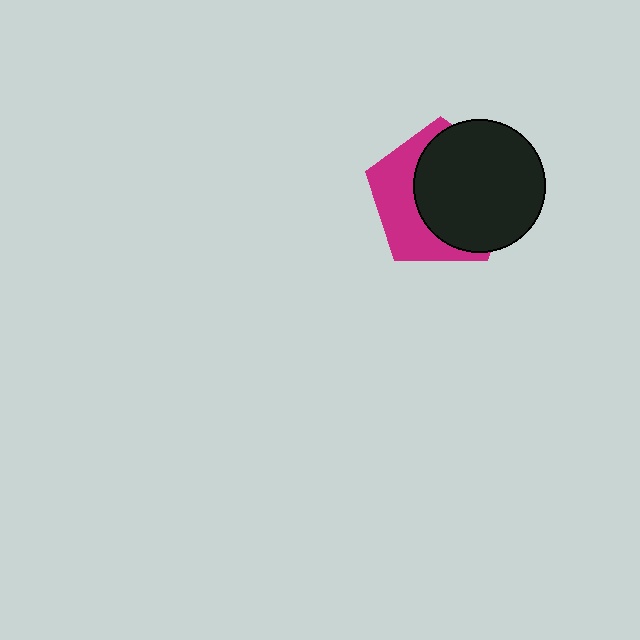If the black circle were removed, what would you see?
You would see the complete magenta pentagon.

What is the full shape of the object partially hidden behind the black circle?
The partially hidden object is a magenta pentagon.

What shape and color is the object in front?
The object in front is a black circle.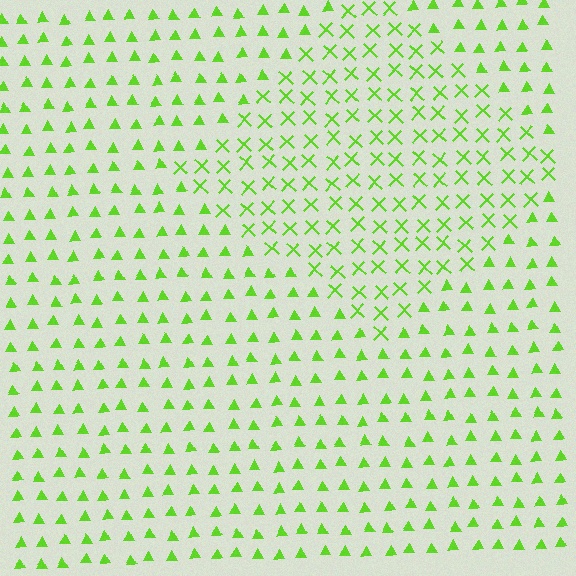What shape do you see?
I see a diamond.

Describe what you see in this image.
The image is filled with small lime elements arranged in a uniform grid. A diamond-shaped region contains X marks, while the surrounding area contains triangles. The boundary is defined purely by the change in element shape.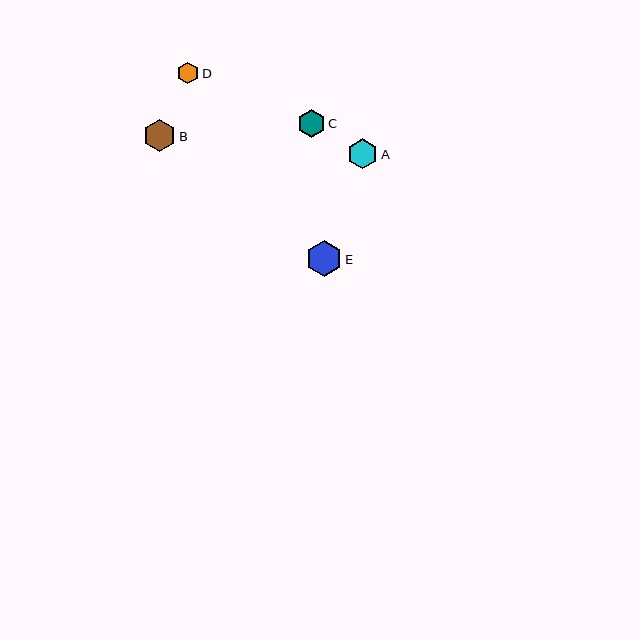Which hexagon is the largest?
Hexagon E is the largest with a size of approximately 36 pixels.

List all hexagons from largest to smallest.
From largest to smallest: E, B, A, C, D.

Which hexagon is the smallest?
Hexagon D is the smallest with a size of approximately 22 pixels.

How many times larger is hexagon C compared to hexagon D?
Hexagon C is approximately 1.3 times the size of hexagon D.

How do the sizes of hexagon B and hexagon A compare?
Hexagon B and hexagon A are approximately the same size.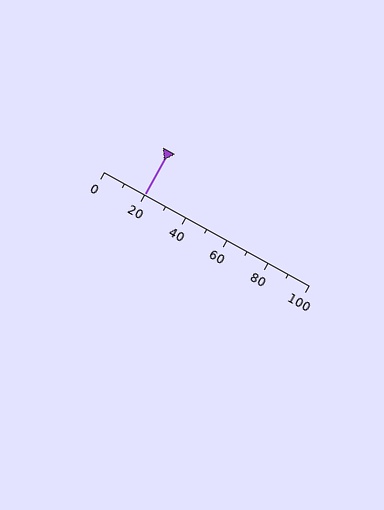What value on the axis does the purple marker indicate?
The marker indicates approximately 20.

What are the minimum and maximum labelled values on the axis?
The axis runs from 0 to 100.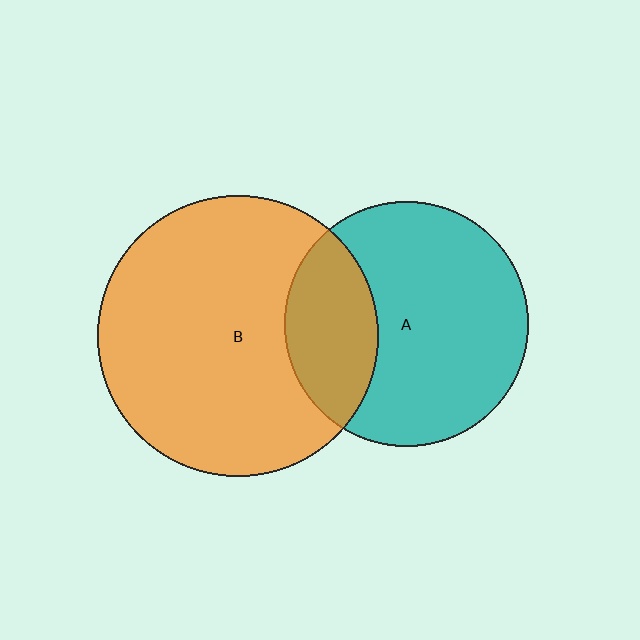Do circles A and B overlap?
Yes.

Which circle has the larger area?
Circle B (orange).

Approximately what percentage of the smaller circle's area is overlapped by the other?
Approximately 30%.